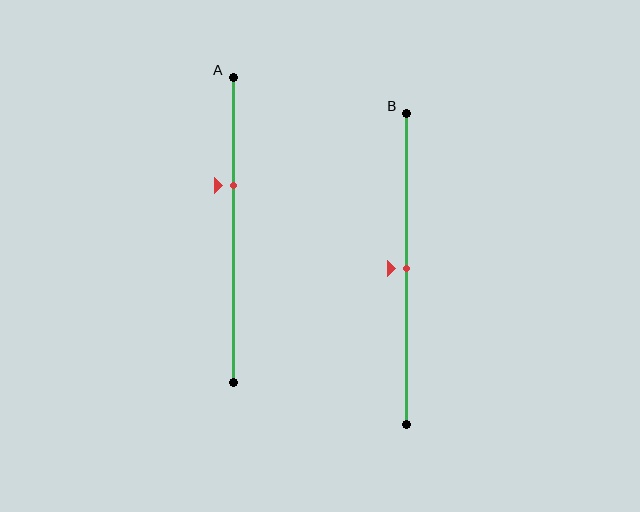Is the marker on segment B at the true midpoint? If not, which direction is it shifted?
Yes, the marker on segment B is at the true midpoint.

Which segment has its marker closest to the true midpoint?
Segment B has its marker closest to the true midpoint.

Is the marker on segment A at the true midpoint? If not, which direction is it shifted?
No, the marker on segment A is shifted upward by about 15% of the segment length.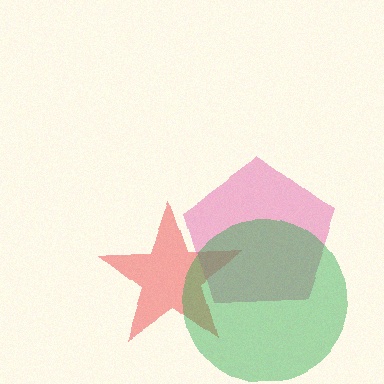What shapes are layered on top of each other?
The layered shapes are: a red star, a pink pentagon, a green circle.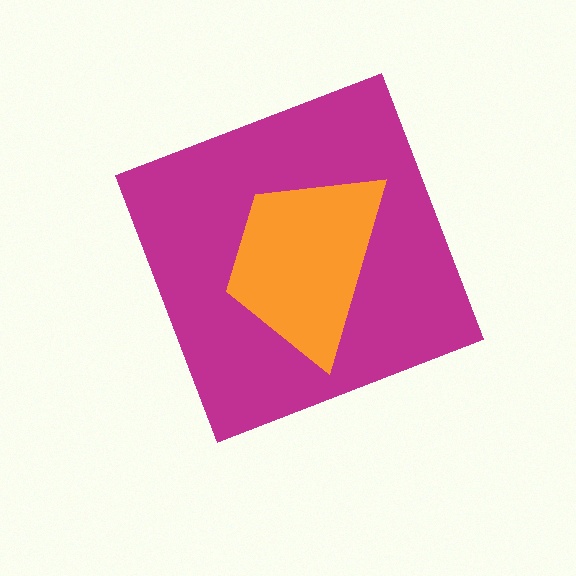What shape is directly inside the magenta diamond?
The orange trapezoid.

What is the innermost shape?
The orange trapezoid.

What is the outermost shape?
The magenta diamond.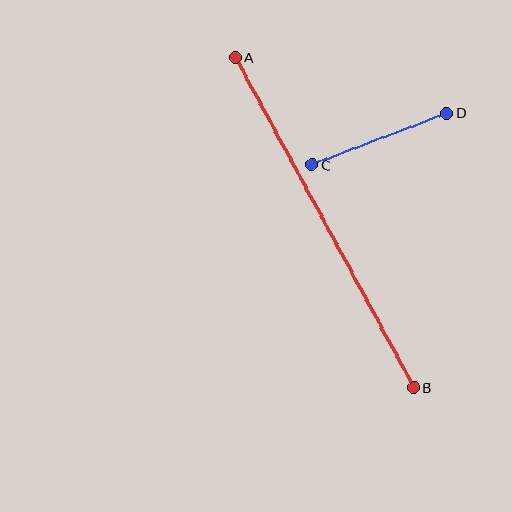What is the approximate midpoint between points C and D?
The midpoint is at approximately (380, 139) pixels.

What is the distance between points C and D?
The distance is approximately 144 pixels.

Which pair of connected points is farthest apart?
Points A and B are farthest apart.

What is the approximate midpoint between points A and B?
The midpoint is at approximately (325, 223) pixels.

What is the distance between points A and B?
The distance is approximately 375 pixels.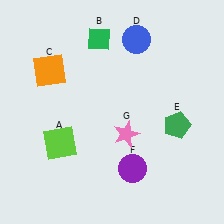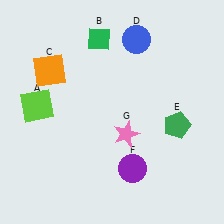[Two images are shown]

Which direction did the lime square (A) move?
The lime square (A) moved up.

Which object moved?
The lime square (A) moved up.